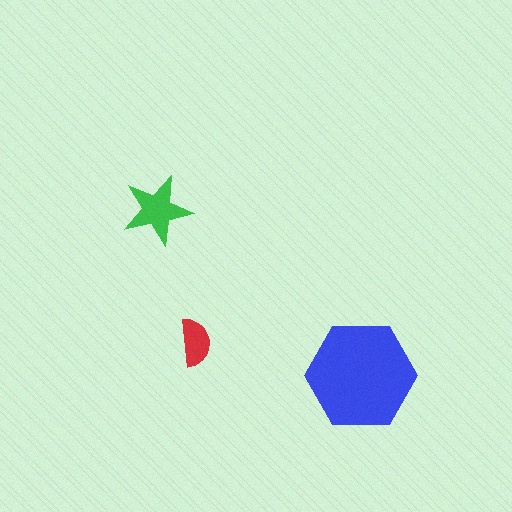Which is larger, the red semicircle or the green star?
The green star.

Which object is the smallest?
The red semicircle.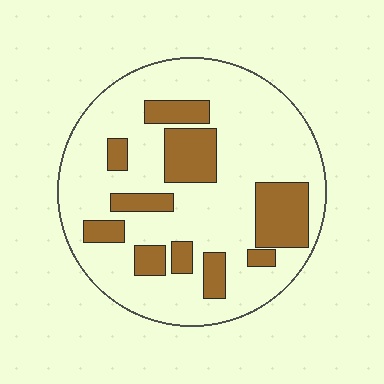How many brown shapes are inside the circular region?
10.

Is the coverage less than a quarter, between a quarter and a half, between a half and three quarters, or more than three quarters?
Less than a quarter.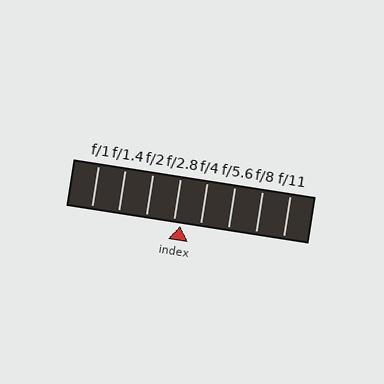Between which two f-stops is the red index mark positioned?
The index mark is between f/2.8 and f/4.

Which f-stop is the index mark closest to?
The index mark is closest to f/2.8.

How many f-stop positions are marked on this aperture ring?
There are 8 f-stop positions marked.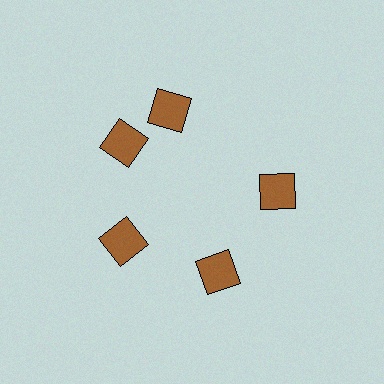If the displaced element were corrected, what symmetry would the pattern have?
It would have 5-fold rotational symmetry — the pattern would map onto itself every 72 degrees.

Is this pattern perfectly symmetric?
No. The 5 brown squares are arranged in a ring, but one element near the 1 o'clock position is rotated out of alignment along the ring, breaking the 5-fold rotational symmetry.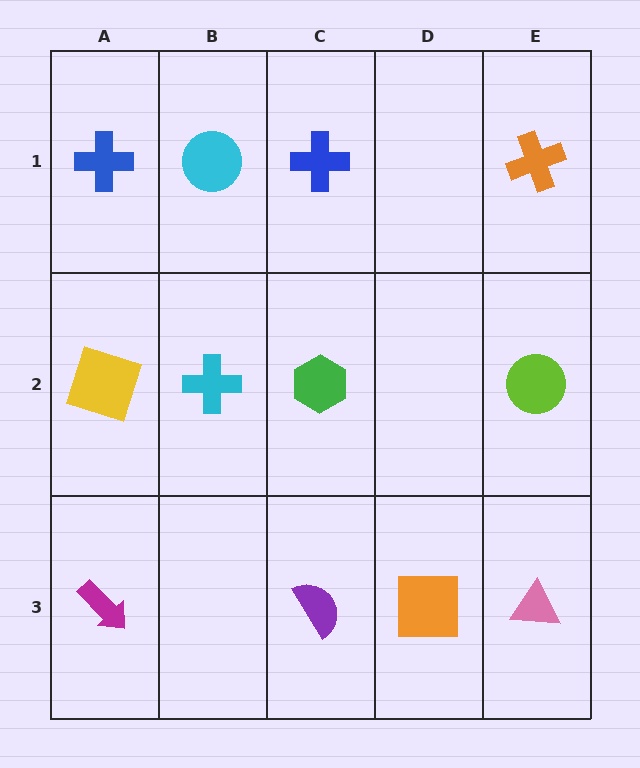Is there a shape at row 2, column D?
No, that cell is empty.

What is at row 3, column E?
A pink triangle.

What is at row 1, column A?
A blue cross.